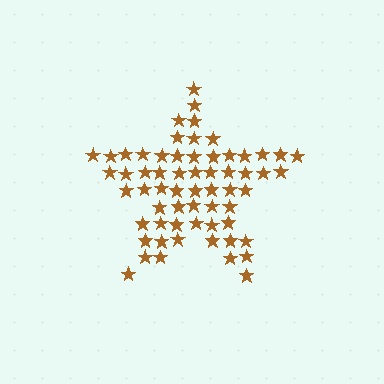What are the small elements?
The small elements are stars.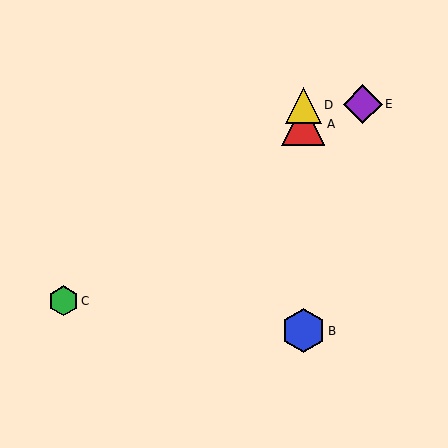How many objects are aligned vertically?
3 objects (A, B, D) are aligned vertically.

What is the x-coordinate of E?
Object E is at x≈363.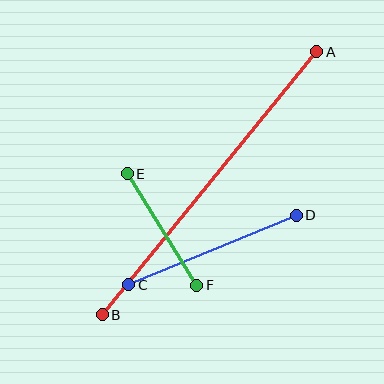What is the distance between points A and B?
The distance is approximately 340 pixels.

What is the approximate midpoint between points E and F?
The midpoint is at approximately (162, 229) pixels.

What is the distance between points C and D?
The distance is approximately 181 pixels.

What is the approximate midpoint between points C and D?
The midpoint is at approximately (212, 250) pixels.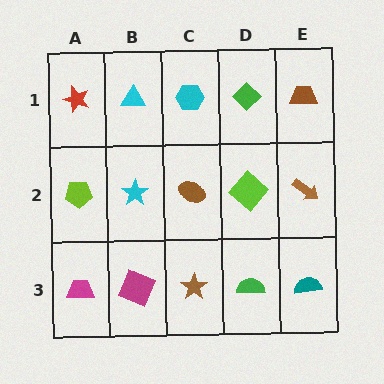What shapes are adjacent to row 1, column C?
A brown ellipse (row 2, column C), a cyan triangle (row 1, column B), a green diamond (row 1, column D).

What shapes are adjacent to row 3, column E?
A brown arrow (row 2, column E), a green semicircle (row 3, column D).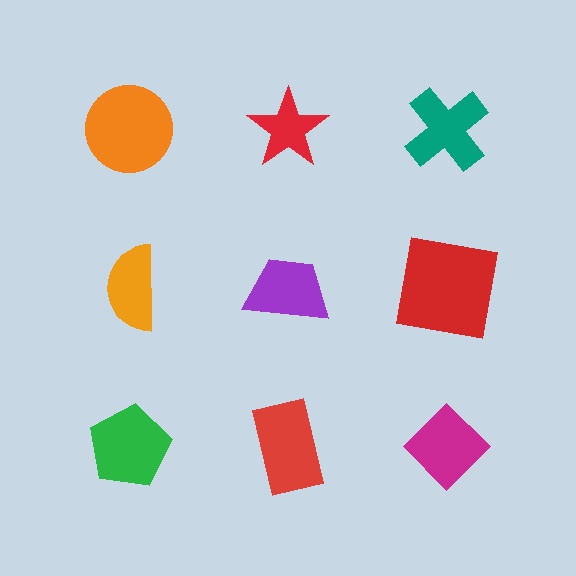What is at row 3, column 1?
A green pentagon.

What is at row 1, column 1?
An orange circle.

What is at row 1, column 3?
A teal cross.